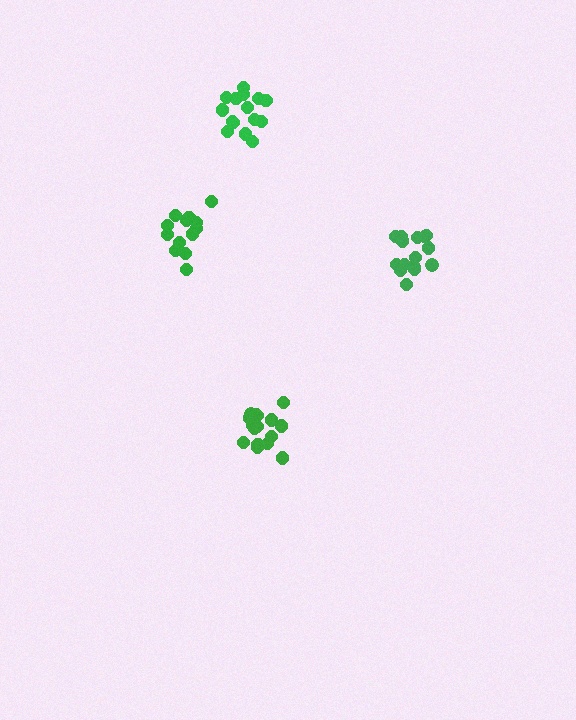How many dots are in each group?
Group 1: 15 dots, Group 2: 16 dots, Group 3: 13 dots, Group 4: 15 dots (59 total).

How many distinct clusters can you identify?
There are 4 distinct clusters.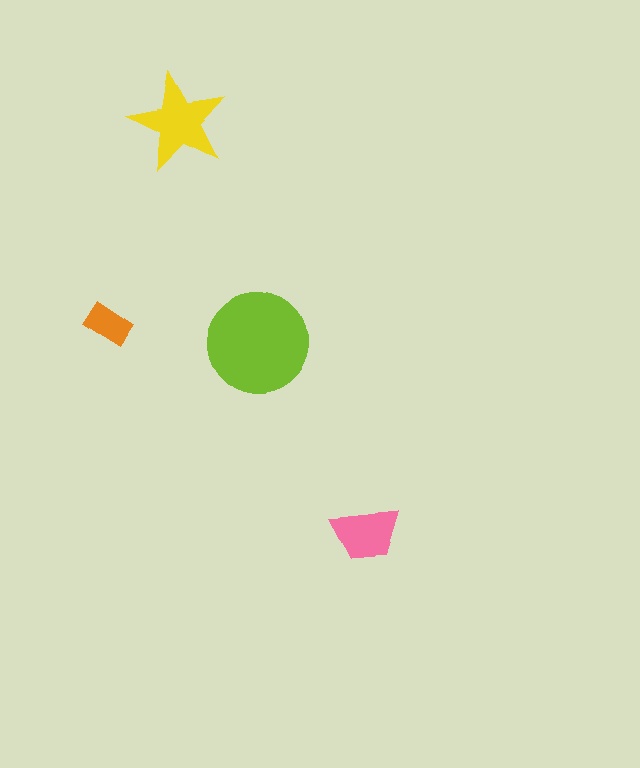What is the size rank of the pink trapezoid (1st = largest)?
3rd.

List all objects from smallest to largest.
The orange rectangle, the pink trapezoid, the yellow star, the lime circle.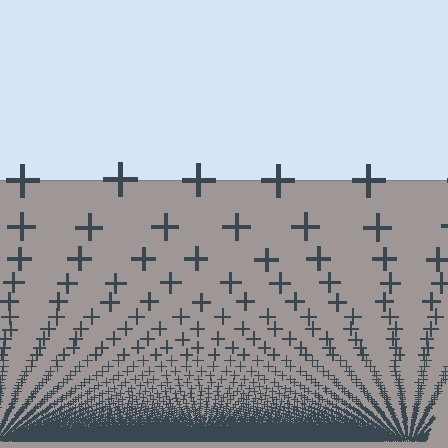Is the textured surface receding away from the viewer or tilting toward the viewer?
The surface appears to tilt toward the viewer. Texture elements get larger and sparser toward the top.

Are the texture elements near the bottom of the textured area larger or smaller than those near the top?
Smaller. The gradient is inverted — elements near the bottom are smaller and denser.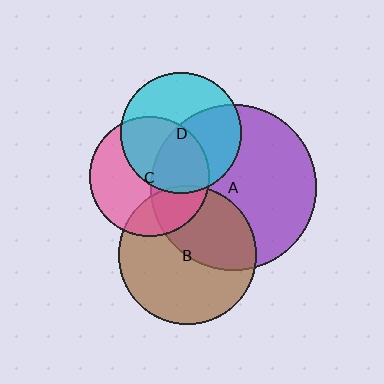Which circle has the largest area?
Circle A (purple).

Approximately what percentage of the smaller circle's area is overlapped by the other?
Approximately 5%.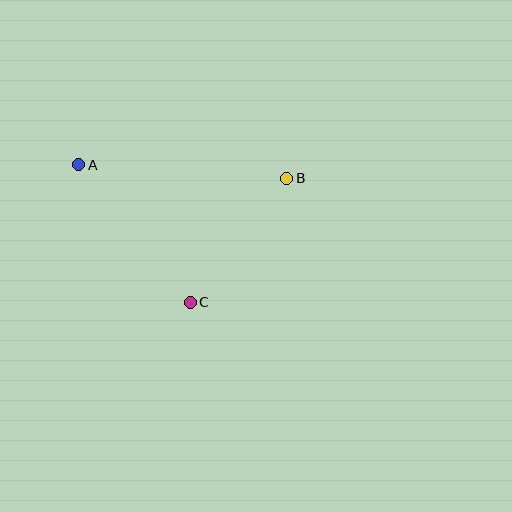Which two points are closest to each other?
Points B and C are closest to each other.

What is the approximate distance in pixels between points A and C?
The distance between A and C is approximately 177 pixels.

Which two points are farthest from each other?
Points A and B are farthest from each other.